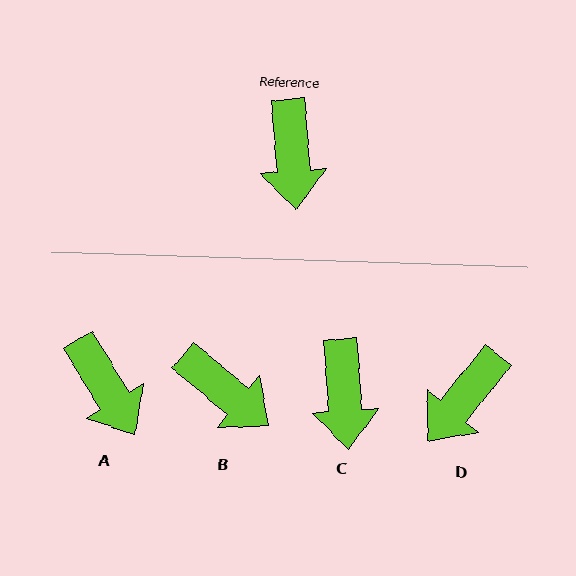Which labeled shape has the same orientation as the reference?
C.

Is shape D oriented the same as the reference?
No, it is off by about 44 degrees.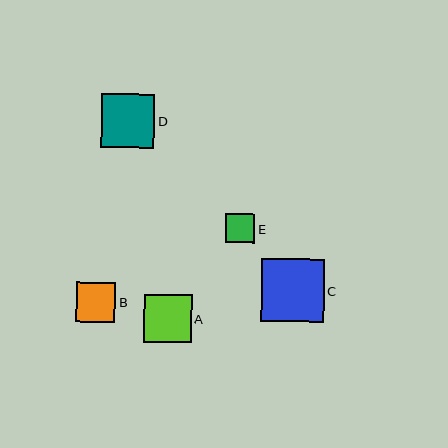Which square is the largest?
Square C is the largest with a size of approximately 63 pixels.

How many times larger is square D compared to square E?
Square D is approximately 1.8 times the size of square E.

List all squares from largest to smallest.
From largest to smallest: C, D, A, B, E.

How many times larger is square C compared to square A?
Square C is approximately 1.3 times the size of square A.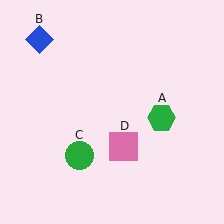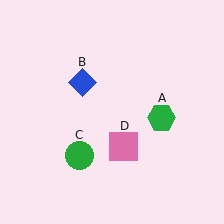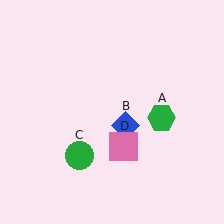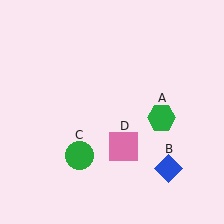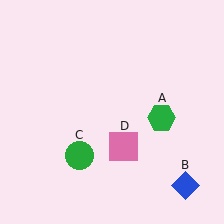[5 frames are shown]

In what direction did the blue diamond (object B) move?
The blue diamond (object B) moved down and to the right.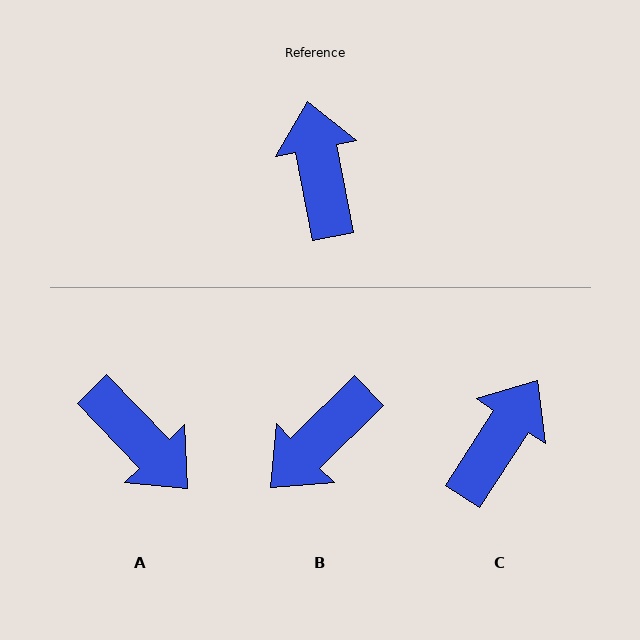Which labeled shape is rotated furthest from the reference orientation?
A, about 147 degrees away.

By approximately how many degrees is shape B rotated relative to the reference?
Approximately 124 degrees counter-clockwise.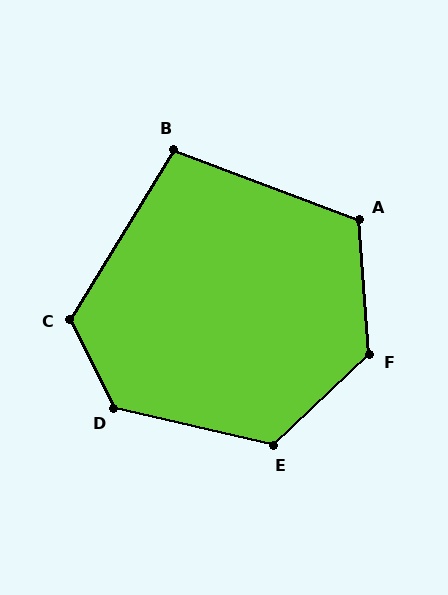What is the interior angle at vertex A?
Approximately 115 degrees (obtuse).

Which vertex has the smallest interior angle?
B, at approximately 101 degrees.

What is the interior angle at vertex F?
Approximately 129 degrees (obtuse).